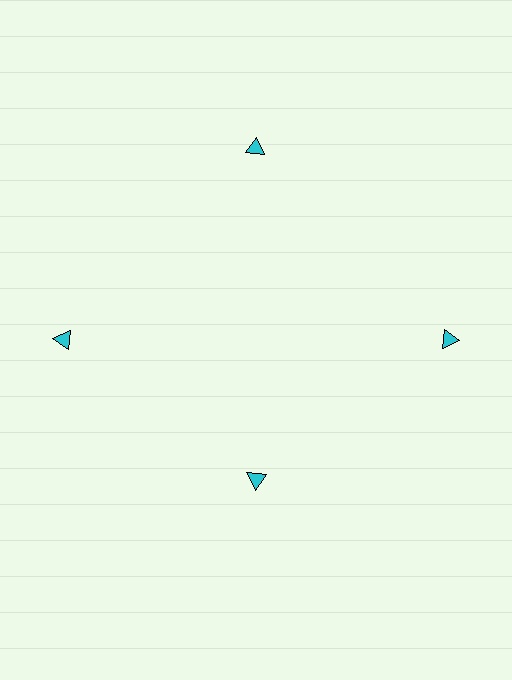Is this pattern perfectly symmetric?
No. The 4 cyan triangles are arranged in a ring, but one element near the 6 o'clock position is pulled inward toward the center, breaking the 4-fold rotational symmetry.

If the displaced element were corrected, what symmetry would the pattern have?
It would have 4-fold rotational symmetry — the pattern would map onto itself every 90 degrees.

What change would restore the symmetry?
The symmetry would be restored by moving it outward, back onto the ring so that all 4 triangles sit at equal angles and equal distance from the center.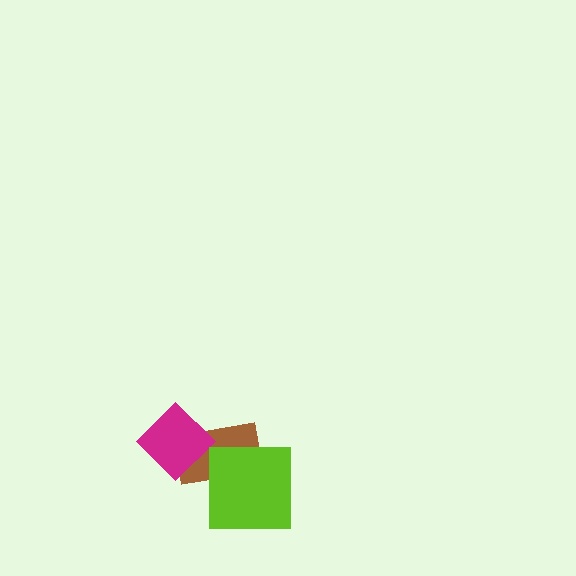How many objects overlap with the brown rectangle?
2 objects overlap with the brown rectangle.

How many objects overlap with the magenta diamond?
1 object overlaps with the magenta diamond.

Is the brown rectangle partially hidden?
Yes, it is partially covered by another shape.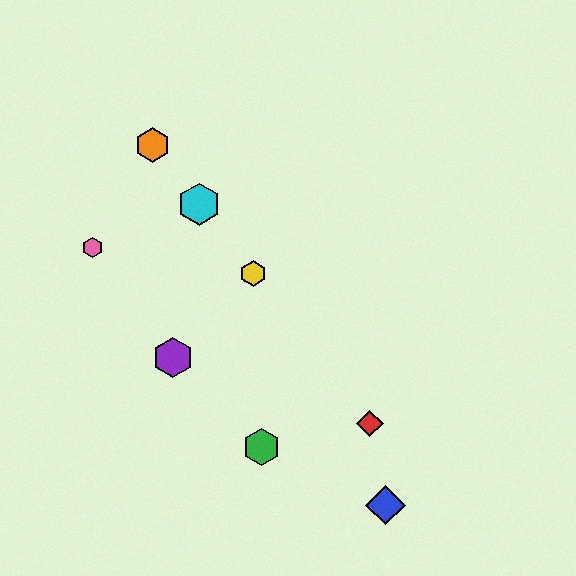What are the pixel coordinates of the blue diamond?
The blue diamond is at (385, 505).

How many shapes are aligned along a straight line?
4 shapes (the red diamond, the yellow hexagon, the orange hexagon, the cyan hexagon) are aligned along a straight line.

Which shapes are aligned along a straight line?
The red diamond, the yellow hexagon, the orange hexagon, the cyan hexagon are aligned along a straight line.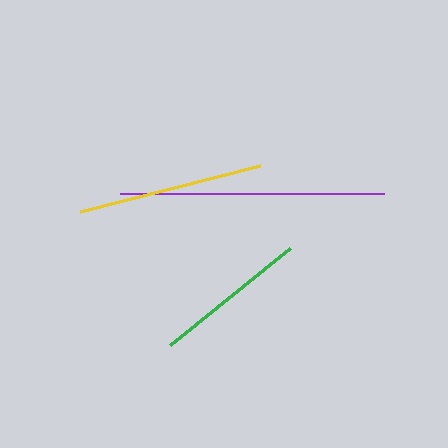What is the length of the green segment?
The green segment is approximately 155 pixels long.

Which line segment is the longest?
The purple line is the longest at approximately 264 pixels.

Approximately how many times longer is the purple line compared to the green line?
The purple line is approximately 1.7 times the length of the green line.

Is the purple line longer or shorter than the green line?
The purple line is longer than the green line.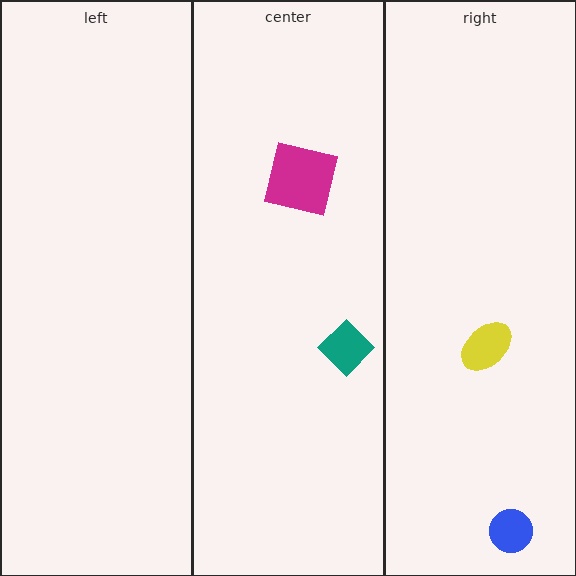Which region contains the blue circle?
The right region.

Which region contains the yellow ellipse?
The right region.